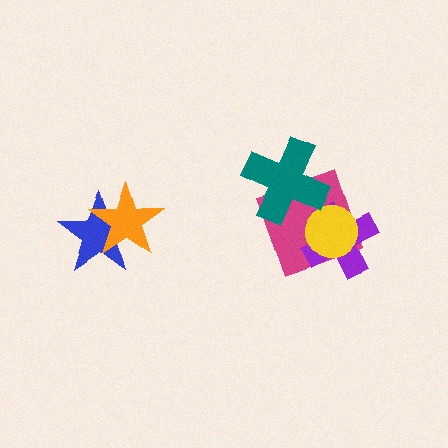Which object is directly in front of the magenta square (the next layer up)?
The purple cross is directly in front of the magenta square.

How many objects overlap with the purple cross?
2 objects overlap with the purple cross.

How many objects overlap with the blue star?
1 object overlaps with the blue star.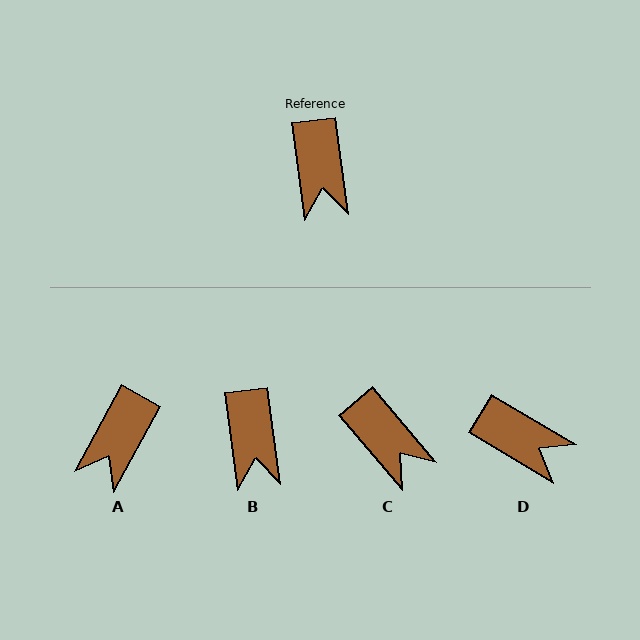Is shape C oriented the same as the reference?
No, it is off by about 32 degrees.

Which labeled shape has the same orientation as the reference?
B.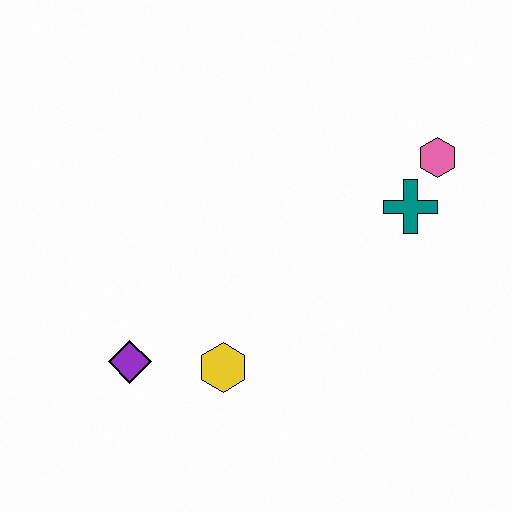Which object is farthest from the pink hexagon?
The purple diamond is farthest from the pink hexagon.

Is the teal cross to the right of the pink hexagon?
No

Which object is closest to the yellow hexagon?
The purple diamond is closest to the yellow hexagon.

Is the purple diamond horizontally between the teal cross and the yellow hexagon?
No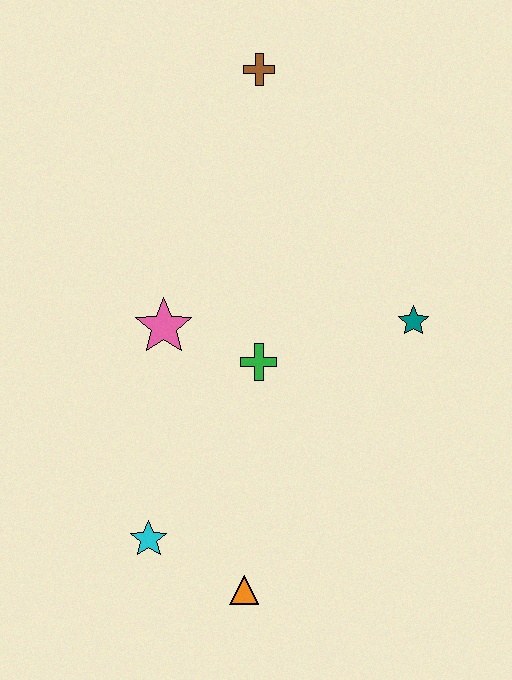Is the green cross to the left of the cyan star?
No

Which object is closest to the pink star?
The green cross is closest to the pink star.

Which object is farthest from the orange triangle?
The brown cross is farthest from the orange triangle.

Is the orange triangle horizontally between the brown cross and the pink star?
Yes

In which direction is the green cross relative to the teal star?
The green cross is to the left of the teal star.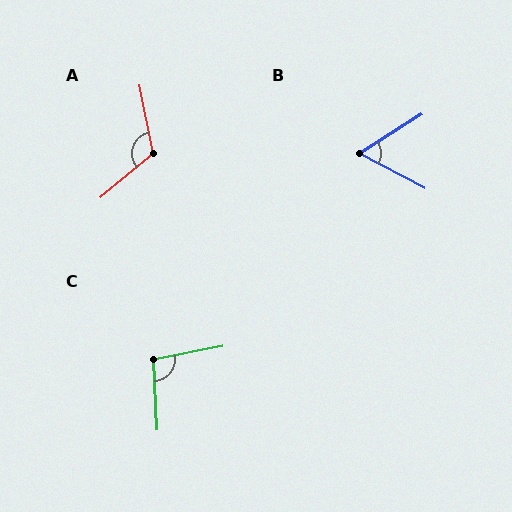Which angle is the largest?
A, at approximately 119 degrees.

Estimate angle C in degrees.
Approximately 99 degrees.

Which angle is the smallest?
B, at approximately 61 degrees.